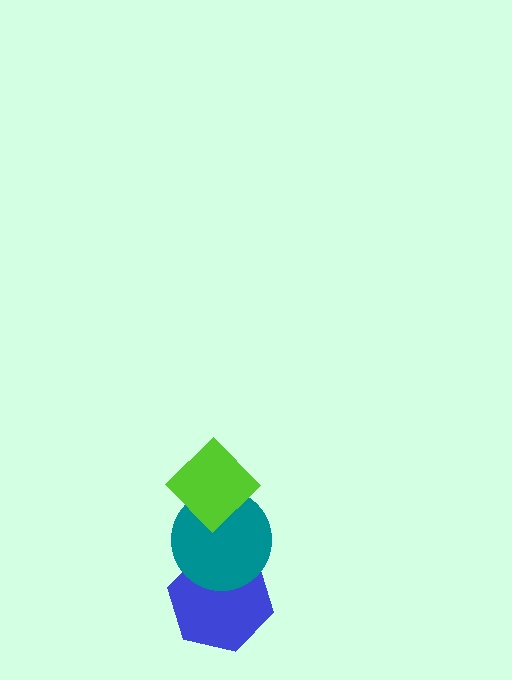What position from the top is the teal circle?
The teal circle is 2nd from the top.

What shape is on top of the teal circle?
The lime diamond is on top of the teal circle.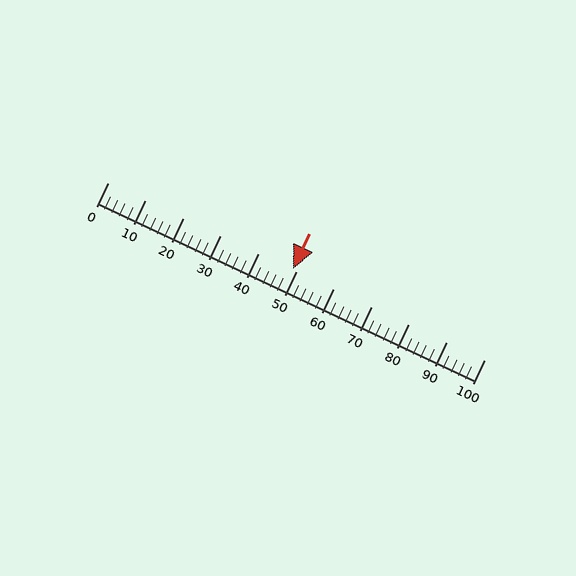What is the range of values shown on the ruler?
The ruler shows values from 0 to 100.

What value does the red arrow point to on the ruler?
The red arrow points to approximately 49.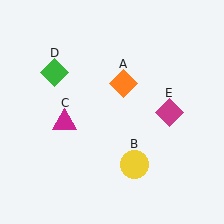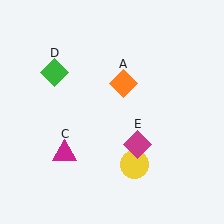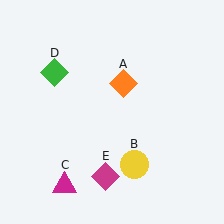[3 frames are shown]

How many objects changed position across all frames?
2 objects changed position: magenta triangle (object C), magenta diamond (object E).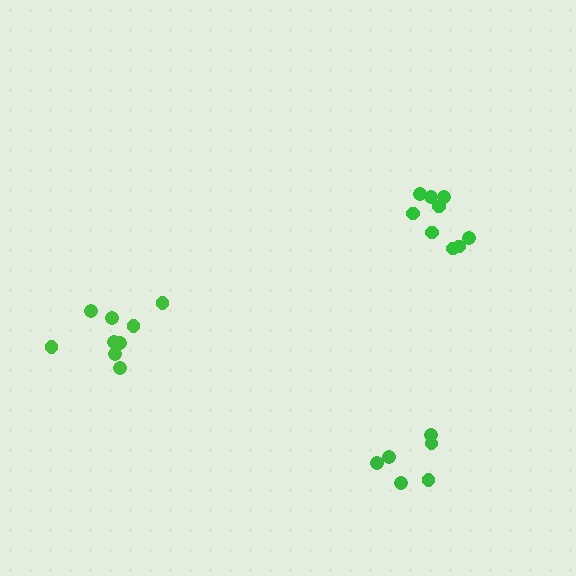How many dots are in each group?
Group 1: 6 dots, Group 2: 9 dots, Group 3: 9 dots (24 total).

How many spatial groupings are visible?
There are 3 spatial groupings.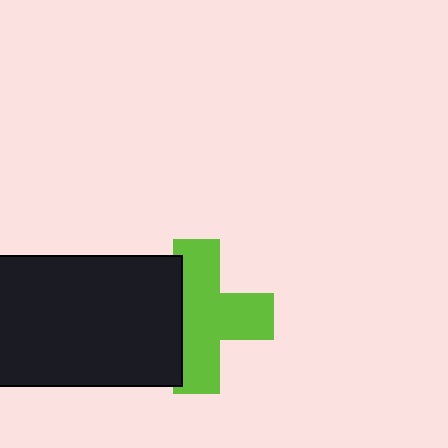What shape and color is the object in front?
The object in front is a black rectangle.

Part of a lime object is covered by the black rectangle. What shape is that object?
It is a cross.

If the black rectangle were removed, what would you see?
You would see the complete lime cross.